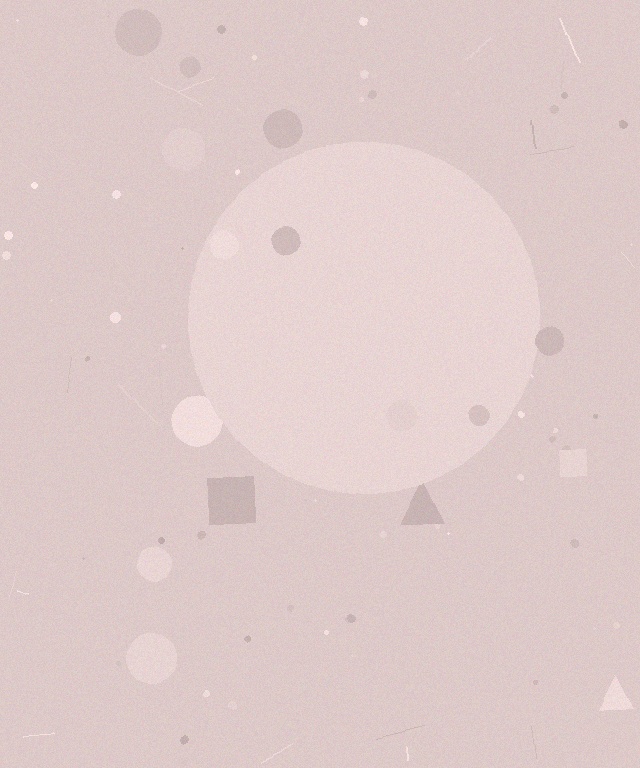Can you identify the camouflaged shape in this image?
The camouflaged shape is a circle.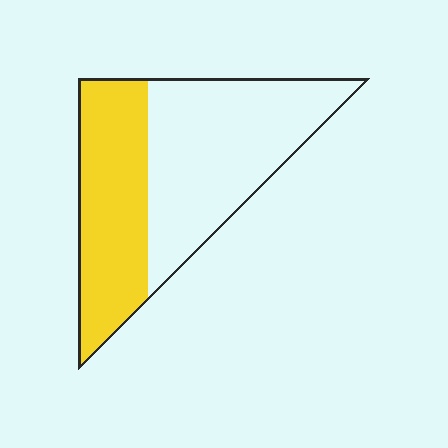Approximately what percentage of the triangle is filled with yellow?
Approximately 40%.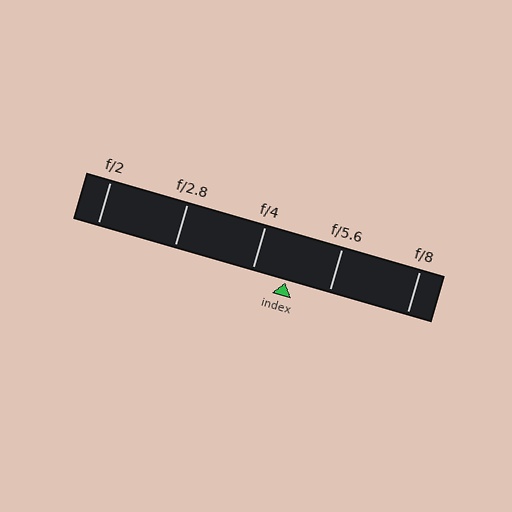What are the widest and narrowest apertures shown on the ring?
The widest aperture shown is f/2 and the narrowest is f/8.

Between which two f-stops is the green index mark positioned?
The index mark is between f/4 and f/5.6.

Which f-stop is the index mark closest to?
The index mark is closest to f/4.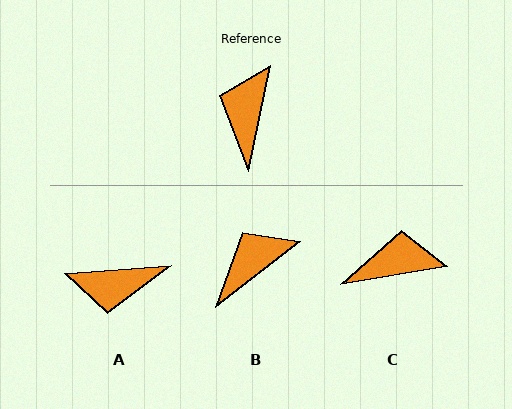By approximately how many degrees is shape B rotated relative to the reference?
Approximately 40 degrees clockwise.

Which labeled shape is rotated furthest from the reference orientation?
A, about 106 degrees away.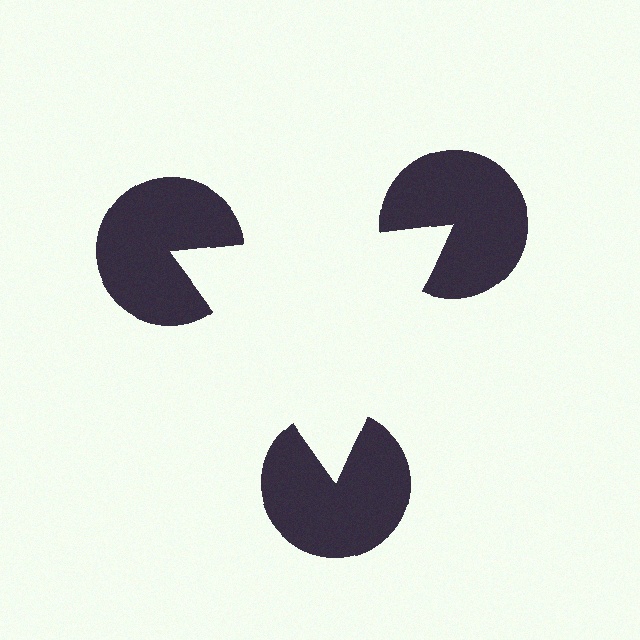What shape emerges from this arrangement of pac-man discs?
An illusory triangle — its edges are inferred from the aligned wedge cuts in the pac-man discs, not physically drawn.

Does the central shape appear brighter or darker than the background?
It typically appears slightly brighter than the background, even though no actual brightness change is drawn.